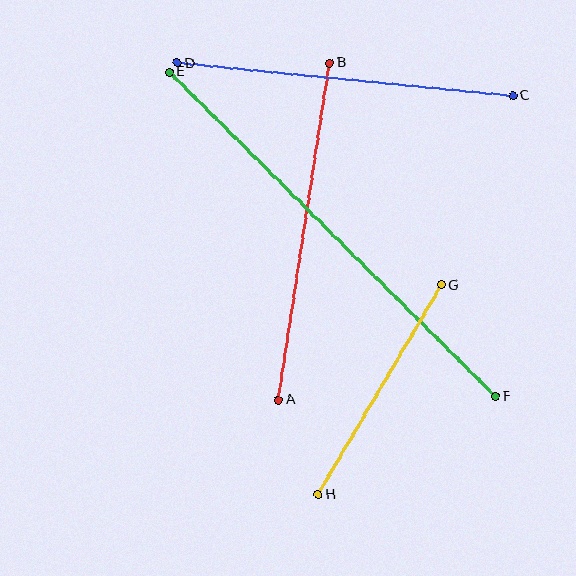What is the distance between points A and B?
The distance is approximately 341 pixels.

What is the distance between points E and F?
The distance is approximately 460 pixels.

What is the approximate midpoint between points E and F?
The midpoint is at approximately (332, 234) pixels.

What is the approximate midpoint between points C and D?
The midpoint is at approximately (345, 80) pixels.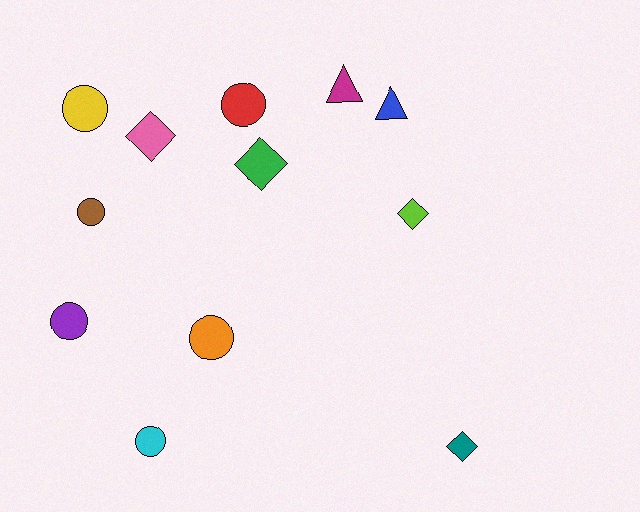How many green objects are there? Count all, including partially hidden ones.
There is 1 green object.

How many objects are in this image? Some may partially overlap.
There are 12 objects.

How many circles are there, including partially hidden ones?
There are 6 circles.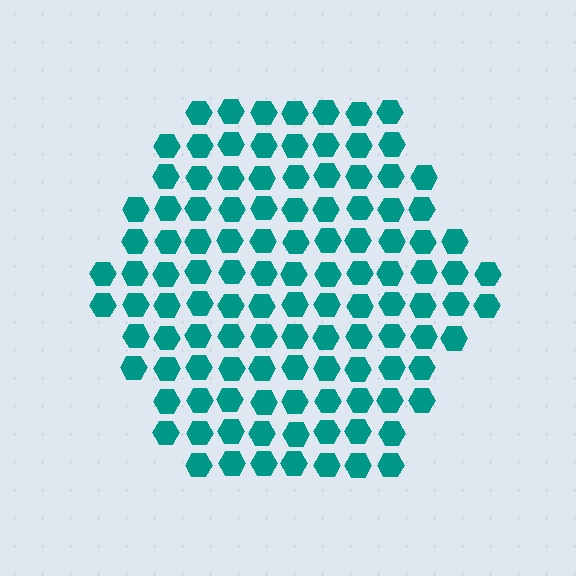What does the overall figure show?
The overall figure shows a hexagon.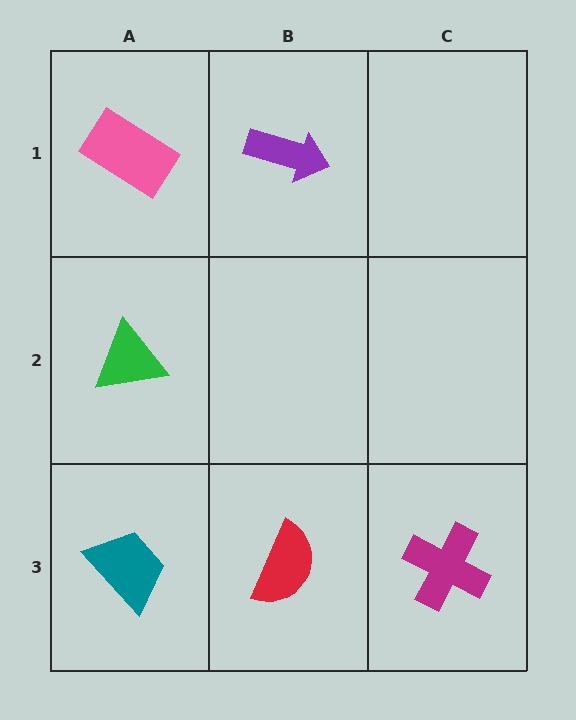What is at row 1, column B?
A purple arrow.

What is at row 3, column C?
A magenta cross.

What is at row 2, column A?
A green triangle.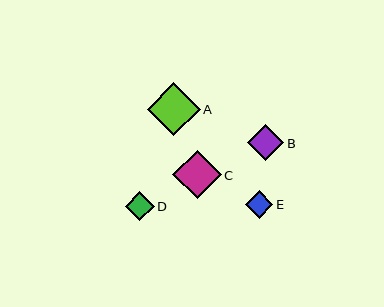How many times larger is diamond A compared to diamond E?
Diamond A is approximately 1.9 times the size of diamond E.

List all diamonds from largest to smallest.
From largest to smallest: A, C, B, D, E.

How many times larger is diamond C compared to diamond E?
Diamond C is approximately 1.7 times the size of diamond E.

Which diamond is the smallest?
Diamond E is the smallest with a size of approximately 28 pixels.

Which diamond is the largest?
Diamond A is the largest with a size of approximately 53 pixels.